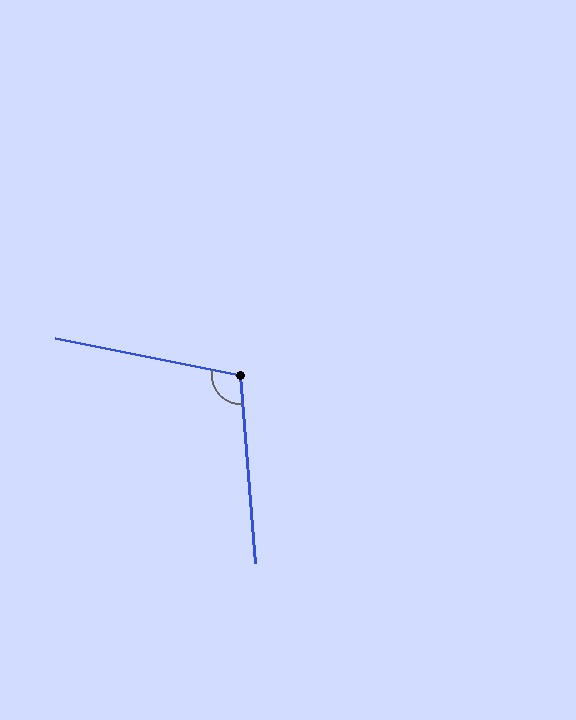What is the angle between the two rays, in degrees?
Approximately 106 degrees.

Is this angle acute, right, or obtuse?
It is obtuse.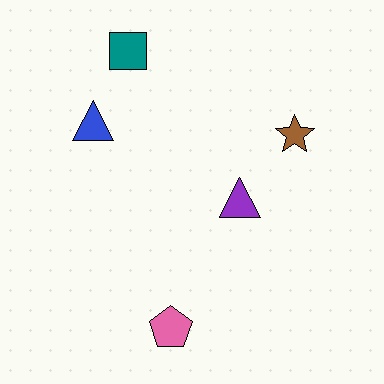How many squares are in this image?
There is 1 square.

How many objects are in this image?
There are 5 objects.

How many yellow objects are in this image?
There are no yellow objects.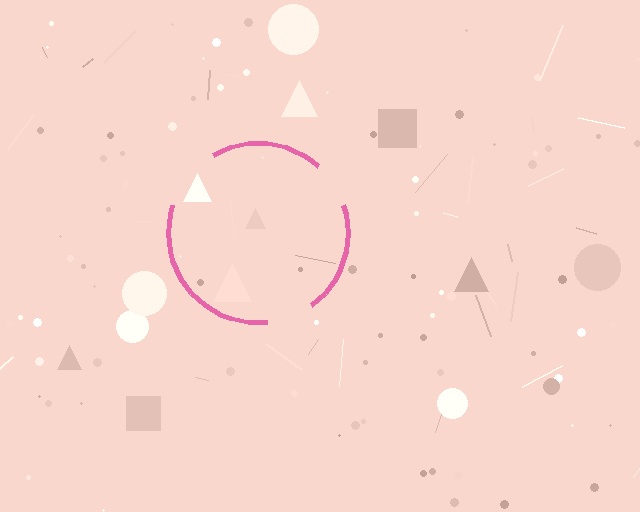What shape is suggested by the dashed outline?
The dashed outline suggests a circle.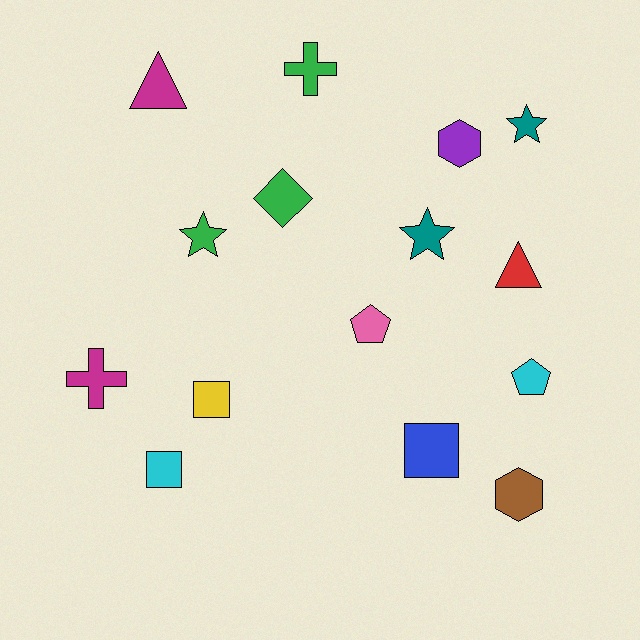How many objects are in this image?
There are 15 objects.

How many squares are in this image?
There are 3 squares.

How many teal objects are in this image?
There are 2 teal objects.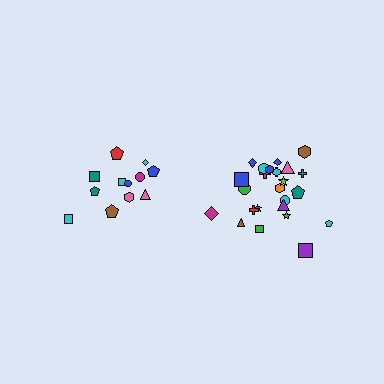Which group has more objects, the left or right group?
The right group.